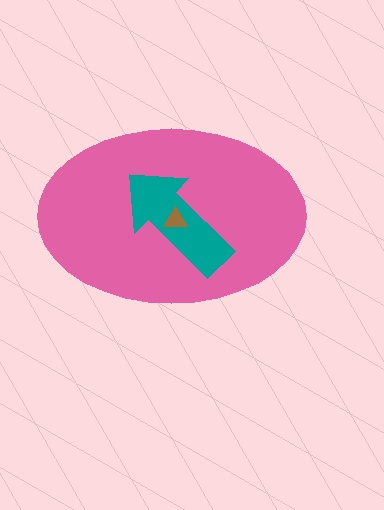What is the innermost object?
The brown triangle.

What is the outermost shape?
The pink ellipse.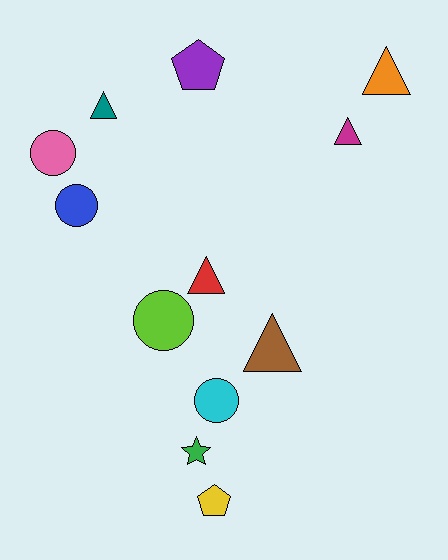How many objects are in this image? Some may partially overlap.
There are 12 objects.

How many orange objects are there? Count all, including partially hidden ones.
There is 1 orange object.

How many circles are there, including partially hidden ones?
There are 4 circles.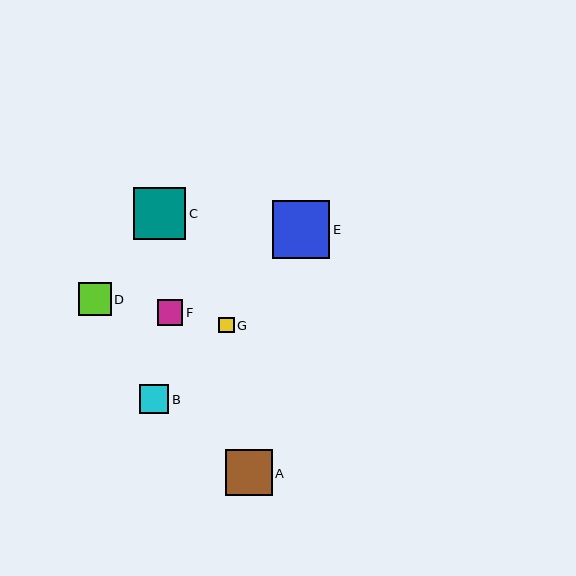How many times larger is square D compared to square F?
Square D is approximately 1.3 times the size of square F.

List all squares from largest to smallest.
From largest to smallest: E, C, A, D, B, F, G.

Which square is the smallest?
Square G is the smallest with a size of approximately 16 pixels.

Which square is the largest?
Square E is the largest with a size of approximately 58 pixels.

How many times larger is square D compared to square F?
Square D is approximately 1.3 times the size of square F.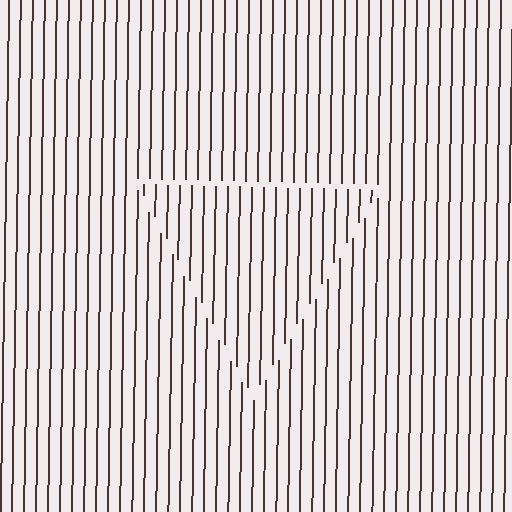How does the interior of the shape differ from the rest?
The interior of the shape contains the same grating, shifted by half a period — the contour is defined by the phase discontinuity where line-ends from the inner and outer gratings abut.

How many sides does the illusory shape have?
3 sides — the line-ends trace a triangle.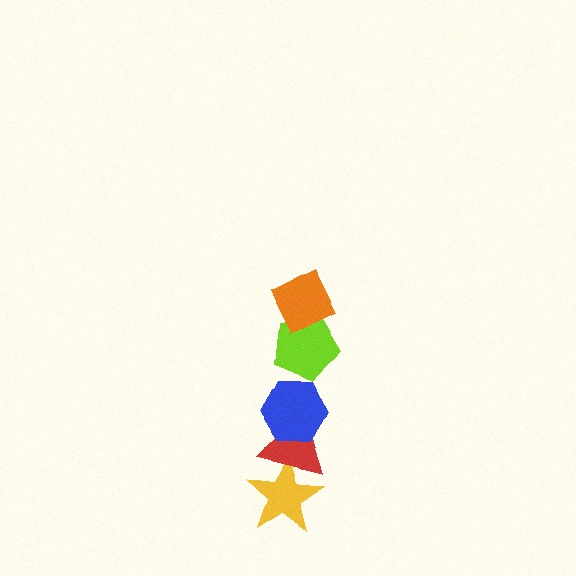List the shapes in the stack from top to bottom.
From top to bottom: the orange diamond, the lime pentagon, the blue hexagon, the red triangle, the yellow star.